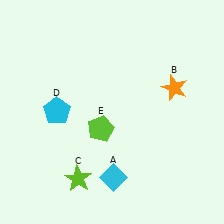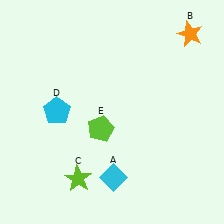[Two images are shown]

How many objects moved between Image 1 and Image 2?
1 object moved between the two images.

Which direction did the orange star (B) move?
The orange star (B) moved up.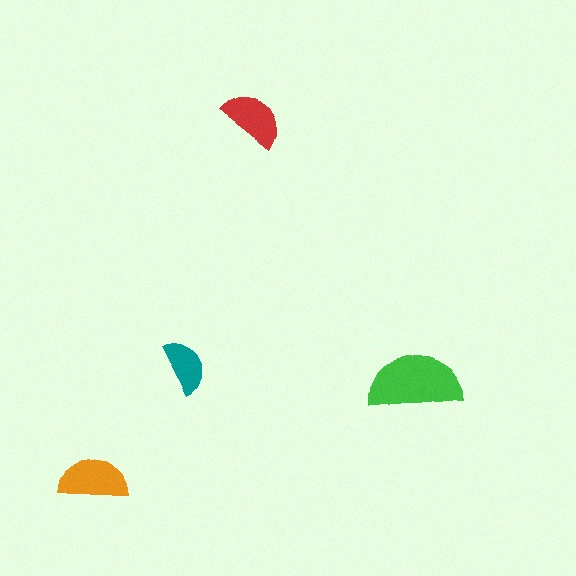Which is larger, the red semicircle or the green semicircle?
The green one.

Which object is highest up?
The red semicircle is topmost.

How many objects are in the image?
There are 4 objects in the image.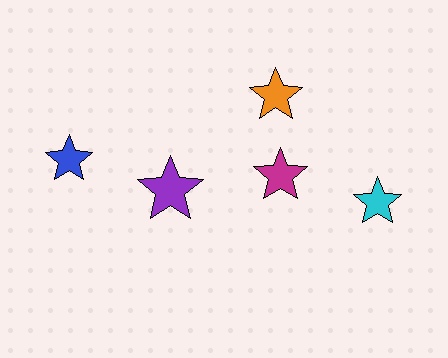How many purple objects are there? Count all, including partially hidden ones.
There is 1 purple object.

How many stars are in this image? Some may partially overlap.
There are 5 stars.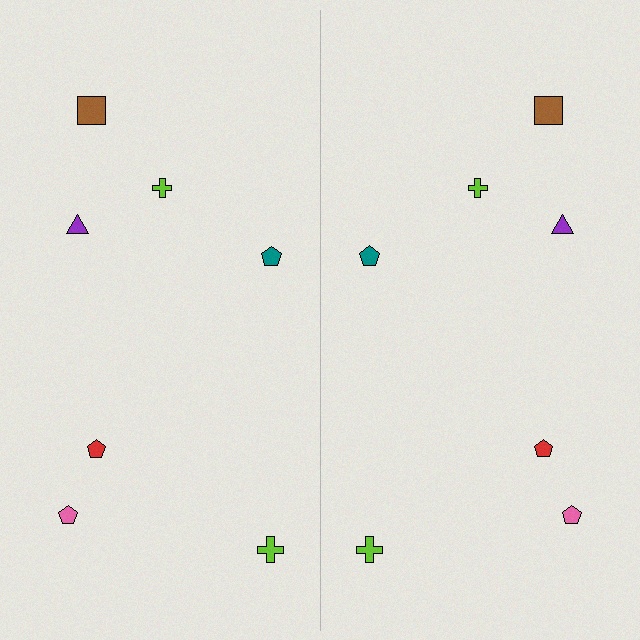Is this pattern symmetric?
Yes, this pattern has bilateral (reflection) symmetry.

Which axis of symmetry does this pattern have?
The pattern has a vertical axis of symmetry running through the center of the image.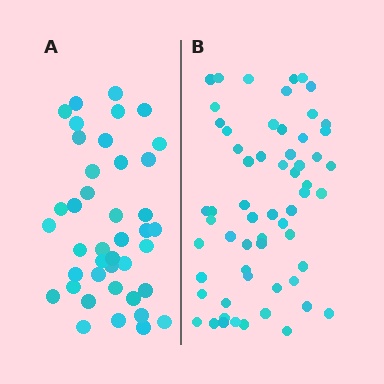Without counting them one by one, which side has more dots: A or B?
Region B (the right region) has more dots.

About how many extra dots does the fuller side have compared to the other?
Region B has approximately 20 more dots than region A.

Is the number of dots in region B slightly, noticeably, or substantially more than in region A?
Region B has substantially more. The ratio is roughly 1.5 to 1.